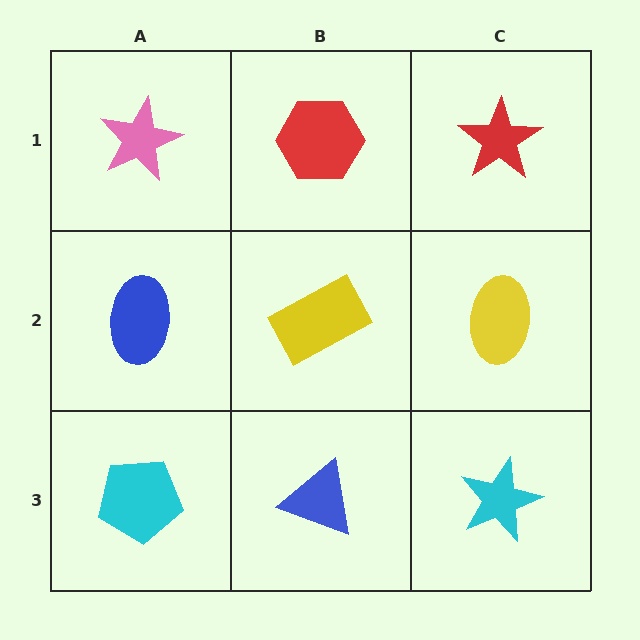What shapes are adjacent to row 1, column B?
A yellow rectangle (row 2, column B), a pink star (row 1, column A), a red star (row 1, column C).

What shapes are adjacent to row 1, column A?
A blue ellipse (row 2, column A), a red hexagon (row 1, column B).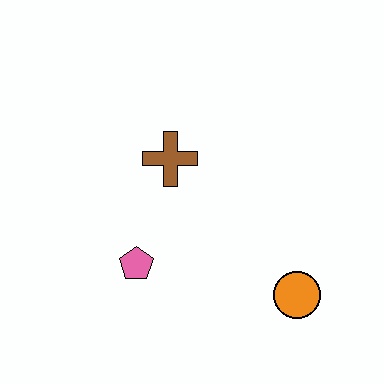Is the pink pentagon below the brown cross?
Yes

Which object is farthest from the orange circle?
The brown cross is farthest from the orange circle.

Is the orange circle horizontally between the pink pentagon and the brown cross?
No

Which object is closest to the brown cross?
The pink pentagon is closest to the brown cross.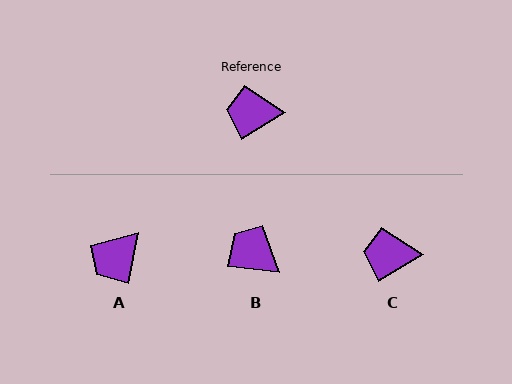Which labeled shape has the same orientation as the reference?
C.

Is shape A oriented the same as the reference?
No, it is off by about 48 degrees.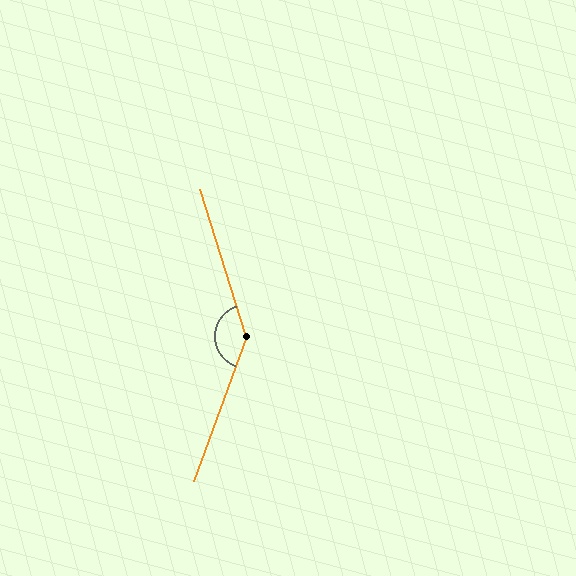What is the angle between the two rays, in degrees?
Approximately 142 degrees.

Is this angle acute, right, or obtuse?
It is obtuse.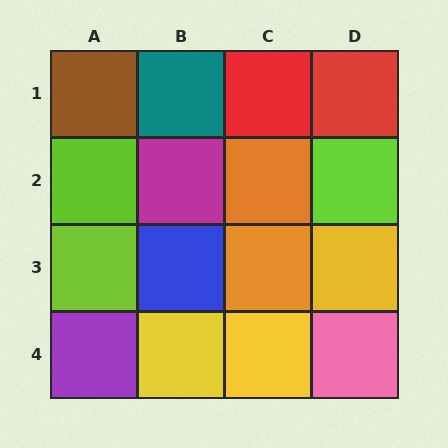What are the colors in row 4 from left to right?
Purple, yellow, yellow, pink.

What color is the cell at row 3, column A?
Lime.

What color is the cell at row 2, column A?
Lime.